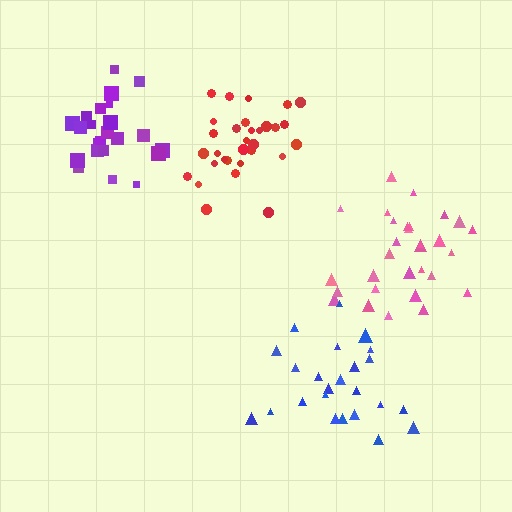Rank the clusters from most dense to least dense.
red, purple, blue, pink.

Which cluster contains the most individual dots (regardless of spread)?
Red (31).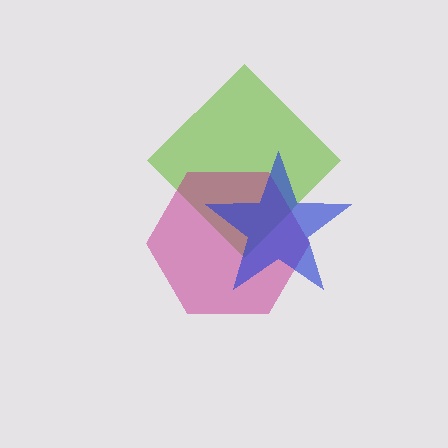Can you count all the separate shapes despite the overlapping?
Yes, there are 3 separate shapes.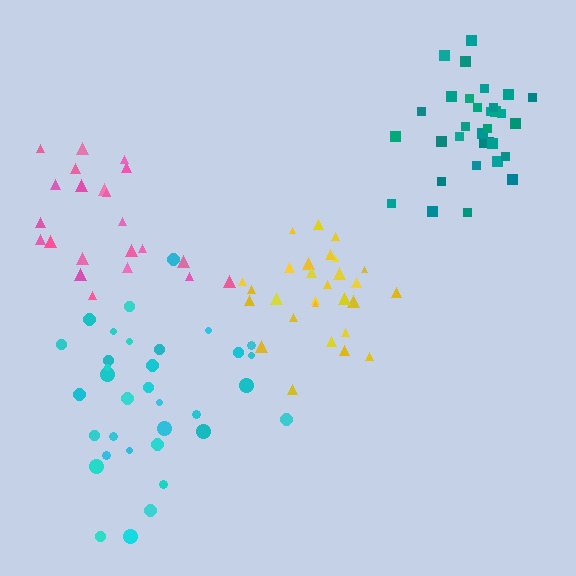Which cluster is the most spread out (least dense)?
Pink.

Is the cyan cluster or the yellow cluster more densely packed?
Yellow.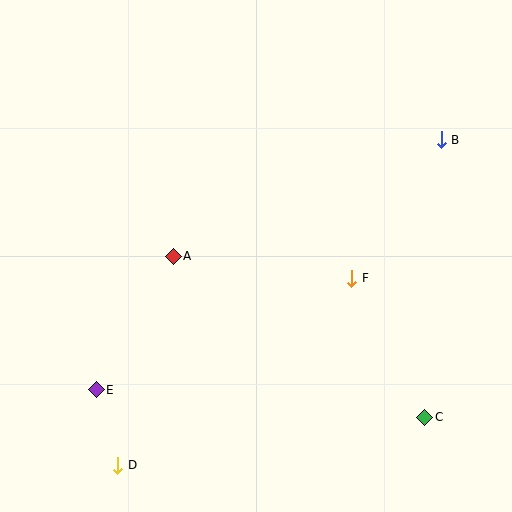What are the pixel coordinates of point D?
Point D is at (118, 465).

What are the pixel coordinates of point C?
Point C is at (425, 417).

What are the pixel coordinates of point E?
Point E is at (96, 390).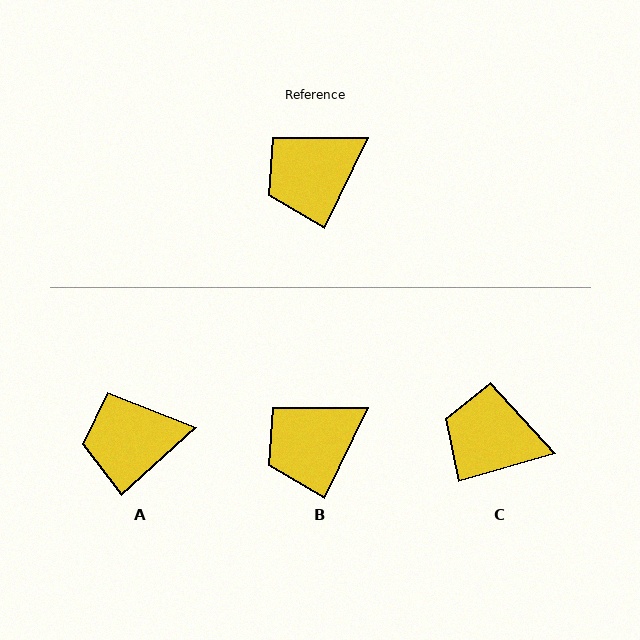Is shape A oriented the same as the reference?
No, it is off by about 22 degrees.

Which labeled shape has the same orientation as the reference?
B.